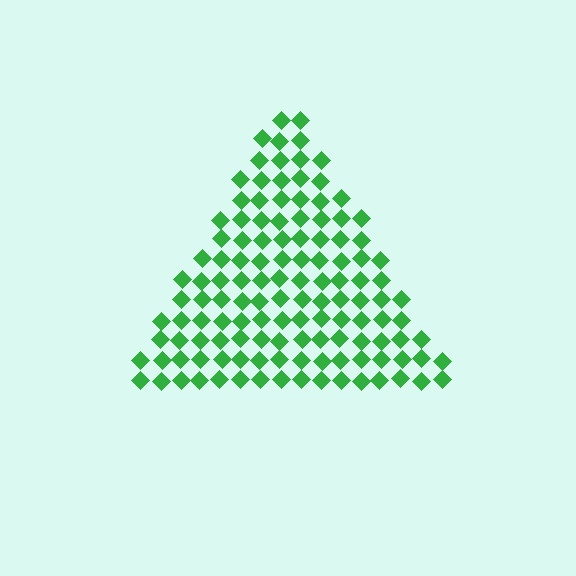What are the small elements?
The small elements are diamonds.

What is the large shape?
The large shape is a triangle.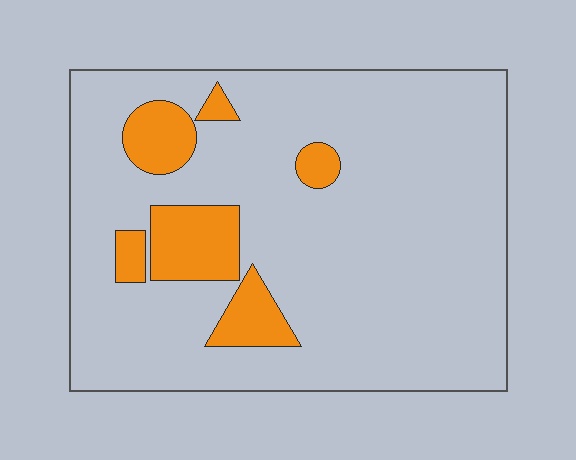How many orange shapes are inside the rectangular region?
6.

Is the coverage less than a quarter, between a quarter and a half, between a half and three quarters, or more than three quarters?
Less than a quarter.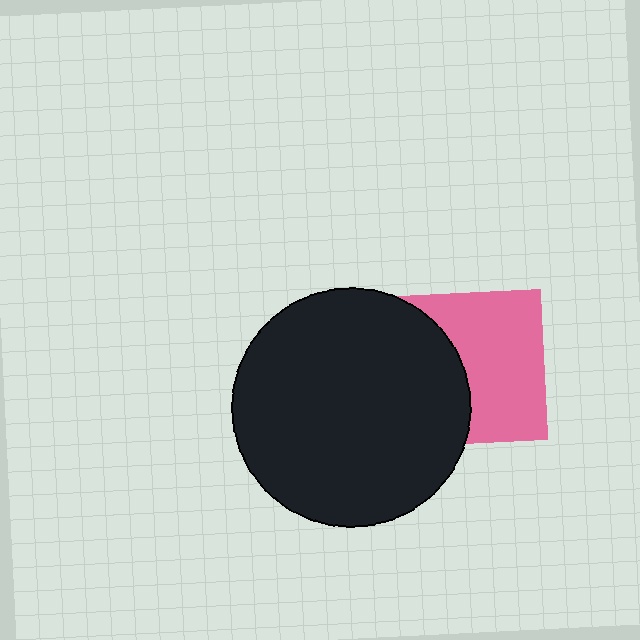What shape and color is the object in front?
The object in front is a black circle.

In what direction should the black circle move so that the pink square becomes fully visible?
The black circle should move left. That is the shortest direction to clear the overlap and leave the pink square fully visible.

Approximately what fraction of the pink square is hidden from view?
Roughly 40% of the pink square is hidden behind the black circle.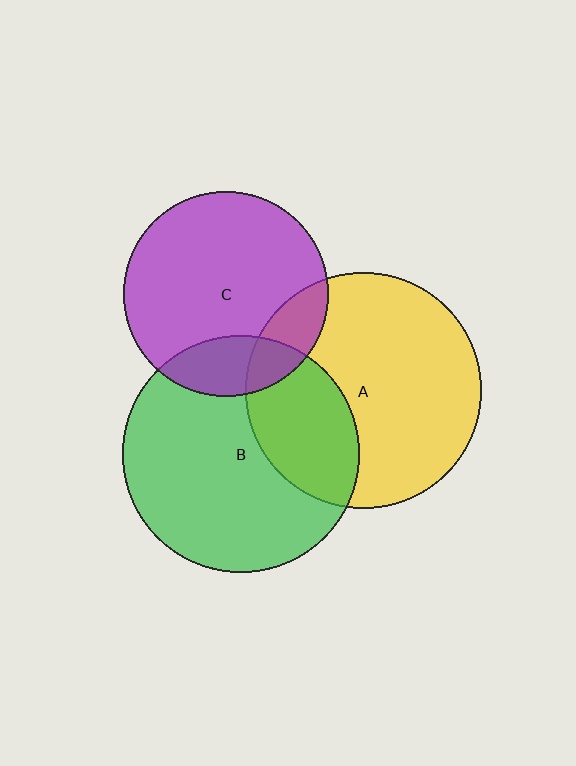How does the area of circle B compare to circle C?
Approximately 1.3 times.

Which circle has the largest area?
Circle B (green).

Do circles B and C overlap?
Yes.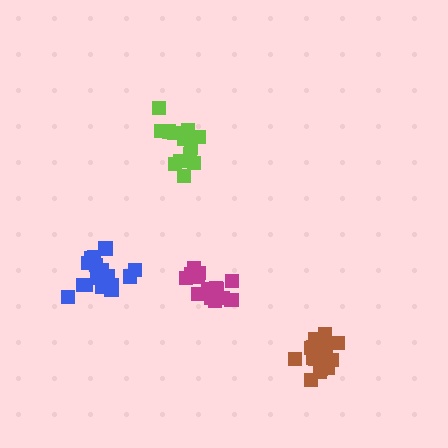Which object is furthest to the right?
The brown cluster is rightmost.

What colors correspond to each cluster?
The clusters are colored: brown, magenta, blue, lime.